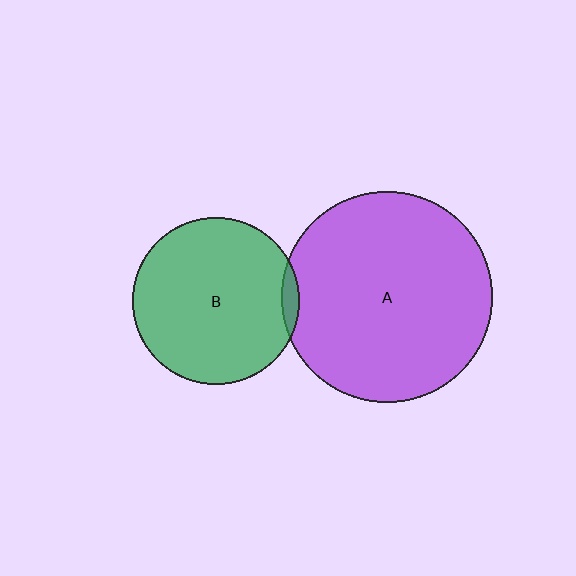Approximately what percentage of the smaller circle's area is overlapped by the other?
Approximately 5%.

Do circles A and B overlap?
Yes.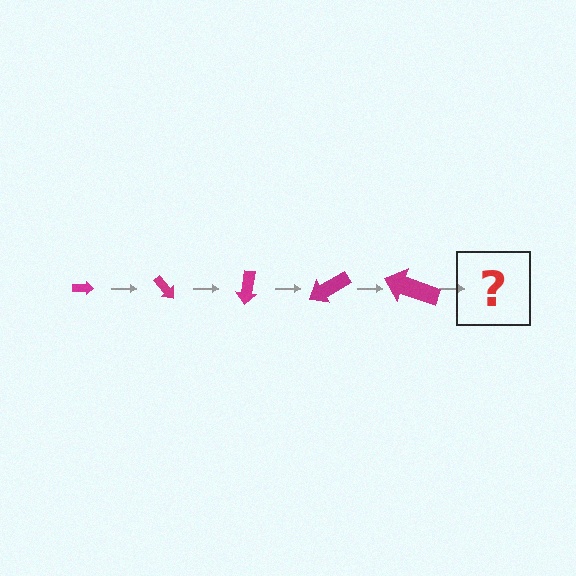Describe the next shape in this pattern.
It should be an arrow, larger than the previous one and rotated 250 degrees from the start.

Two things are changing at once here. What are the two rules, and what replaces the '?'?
The two rules are that the arrow grows larger each step and it rotates 50 degrees each step. The '?' should be an arrow, larger than the previous one and rotated 250 degrees from the start.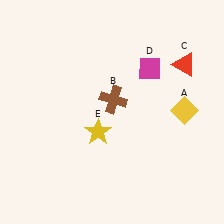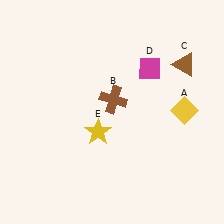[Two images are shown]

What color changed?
The triangle (C) changed from red in Image 1 to brown in Image 2.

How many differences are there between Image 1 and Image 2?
There is 1 difference between the two images.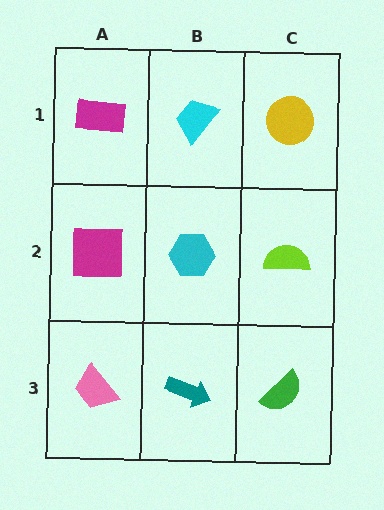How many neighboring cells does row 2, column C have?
3.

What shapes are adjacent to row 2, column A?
A magenta rectangle (row 1, column A), a pink trapezoid (row 3, column A), a cyan hexagon (row 2, column B).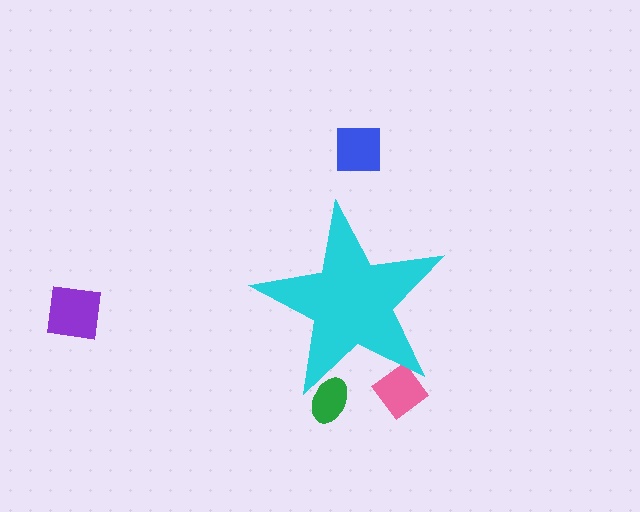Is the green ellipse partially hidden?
Yes, the green ellipse is partially hidden behind the cyan star.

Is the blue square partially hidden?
No, the blue square is fully visible.